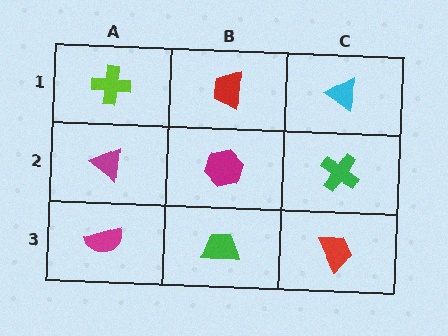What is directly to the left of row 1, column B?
A lime cross.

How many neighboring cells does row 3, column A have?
2.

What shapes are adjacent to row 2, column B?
A red trapezoid (row 1, column B), a green trapezoid (row 3, column B), a magenta triangle (row 2, column A), a green cross (row 2, column C).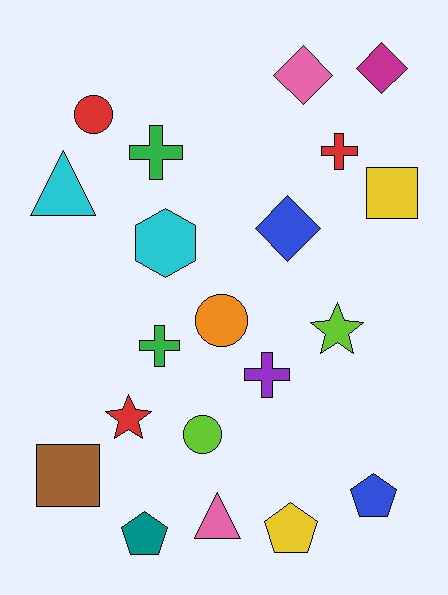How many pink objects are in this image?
There are 2 pink objects.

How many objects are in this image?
There are 20 objects.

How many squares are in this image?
There are 2 squares.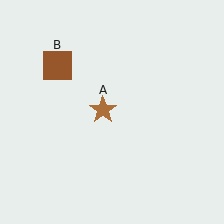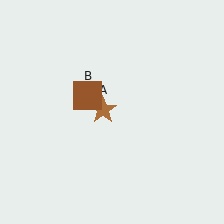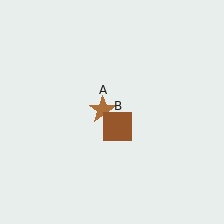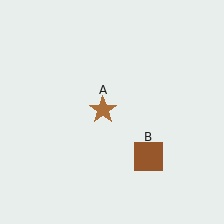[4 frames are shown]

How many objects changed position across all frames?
1 object changed position: brown square (object B).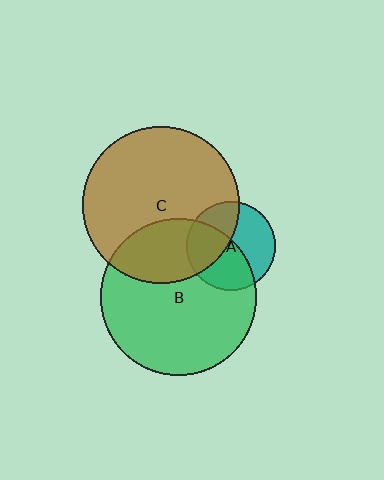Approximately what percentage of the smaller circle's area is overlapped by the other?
Approximately 40%.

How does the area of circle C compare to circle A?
Approximately 3.1 times.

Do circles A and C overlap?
Yes.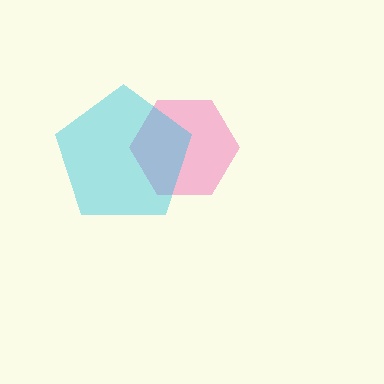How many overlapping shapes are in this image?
There are 2 overlapping shapes in the image.